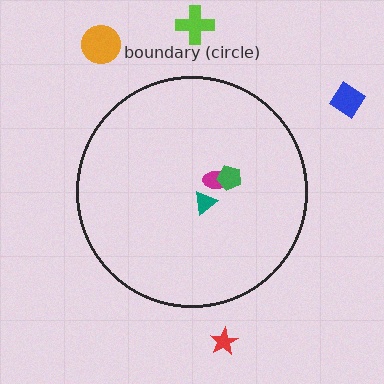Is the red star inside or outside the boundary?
Outside.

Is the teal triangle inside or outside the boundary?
Inside.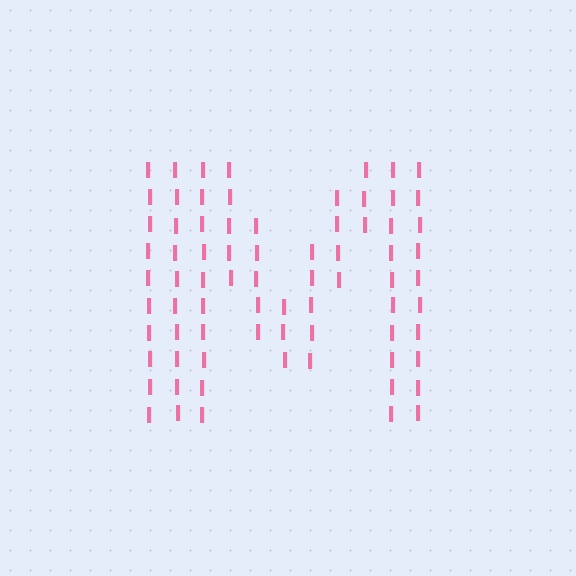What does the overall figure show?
The overall figure shows the letter M.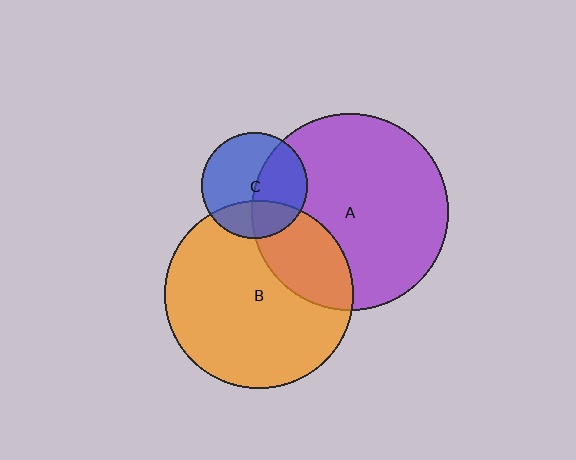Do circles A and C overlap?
Yes.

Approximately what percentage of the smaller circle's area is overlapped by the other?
Approximately 45%.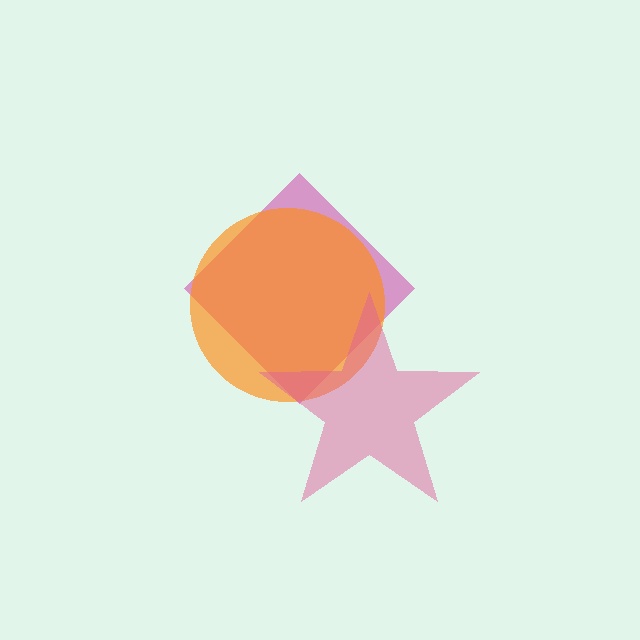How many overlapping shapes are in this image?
There are 3 overlapping shapes in the image.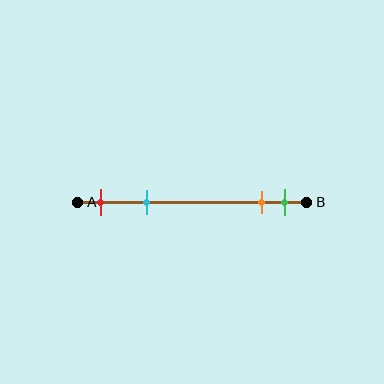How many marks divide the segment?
There are 4 marks dividing the segment.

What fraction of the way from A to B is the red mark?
The red mark is approximately 10% (0.1) of the way from A to B.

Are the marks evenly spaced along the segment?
No, the marks are not evenly spaced.